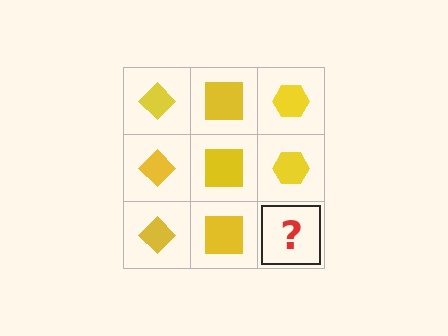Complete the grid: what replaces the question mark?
The question mark should be replaced with a yellow hexagon.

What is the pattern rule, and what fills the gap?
The rule is that each column has a consistent shape. The gap should be filled with a yellow hexagon.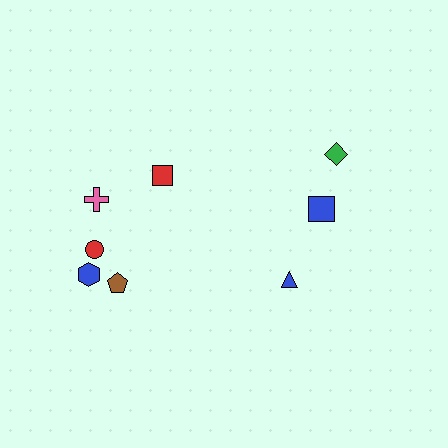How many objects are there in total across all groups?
There are 8 objects.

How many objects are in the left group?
There are 5 objects.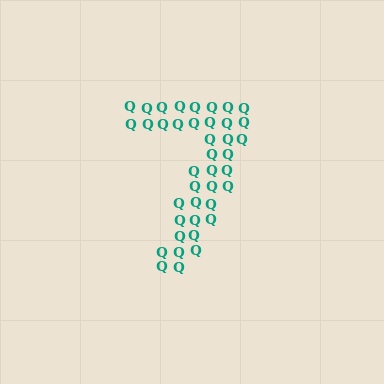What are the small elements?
The small elements are letter Q's.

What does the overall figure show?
The overall figure shows the digit 7.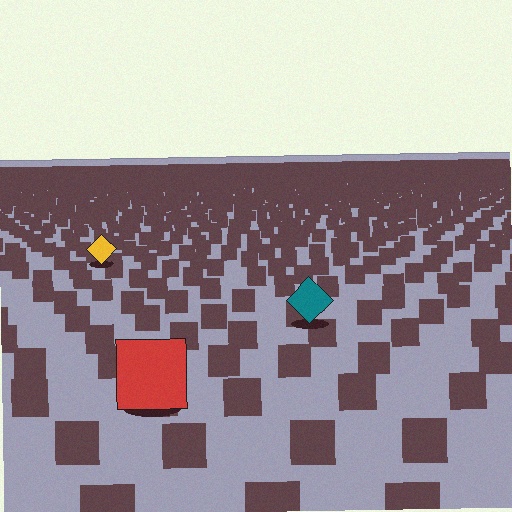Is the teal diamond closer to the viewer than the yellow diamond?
Yes. The teal diamond is closer — you can tell from the texture gradient: the ground texture is coarser near it.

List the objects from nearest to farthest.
From nearest to farthest: the red square, the teal diamond, the yellow diamond.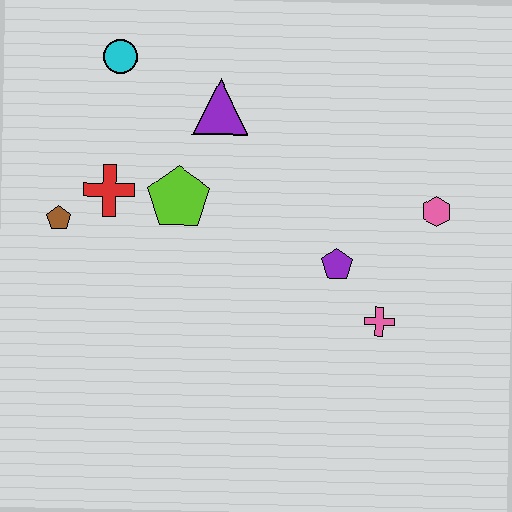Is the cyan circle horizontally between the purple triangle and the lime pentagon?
No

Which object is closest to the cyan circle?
The purple triangle is closest to the cyan circle.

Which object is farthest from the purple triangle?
The pink cross is farthest from the purple triangle.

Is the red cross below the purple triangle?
Yes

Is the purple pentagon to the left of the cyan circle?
No